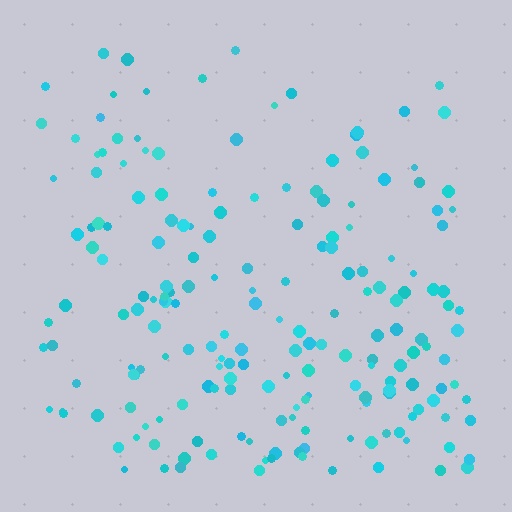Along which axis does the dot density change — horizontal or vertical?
Vertical.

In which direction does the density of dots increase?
From top to bottom, with the bottom side densest.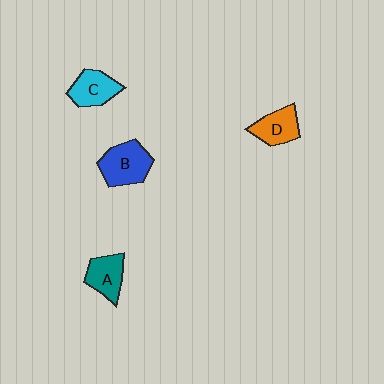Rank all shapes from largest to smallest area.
From largest to smallest: B (blue), C (cyan), D (orange), A (teal).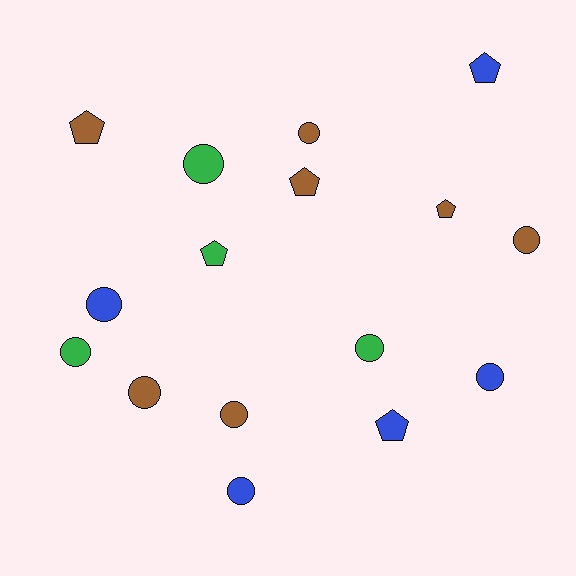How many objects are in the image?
There are 16 objects.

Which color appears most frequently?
Brown, with 7 objects.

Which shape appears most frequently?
Circle, with 10 objects.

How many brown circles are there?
There are 4 brown circles.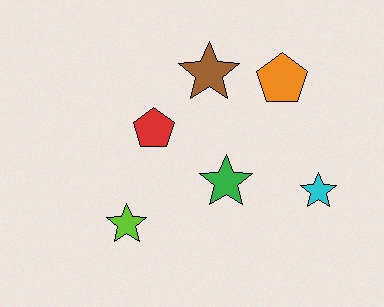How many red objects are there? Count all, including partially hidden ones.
There is 1 red object.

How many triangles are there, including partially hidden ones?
There are no triangles.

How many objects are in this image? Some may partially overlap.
There are 6 objects.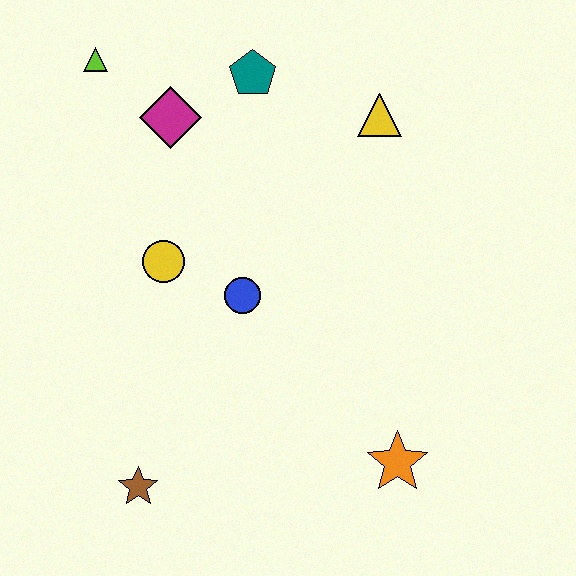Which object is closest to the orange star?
The blue circle is closest to the orange star.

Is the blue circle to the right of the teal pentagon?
No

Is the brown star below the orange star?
Yes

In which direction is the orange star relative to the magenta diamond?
The orange star is below the magenta diamond.